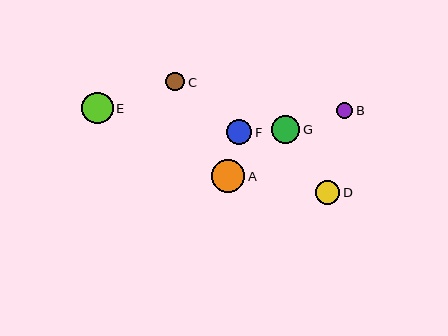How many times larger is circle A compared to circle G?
Circle A is approximately 1.2 times the size of circle G.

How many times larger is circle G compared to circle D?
Circle G is approximately 1.2 times the size of circle D.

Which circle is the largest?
Circle A is the largest with a size of approximately 33 pixels.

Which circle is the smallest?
Circle B is the smallest with a size of approximately 16 pixels.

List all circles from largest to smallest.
From largest to smallest: A, E, G, F, D, C, B.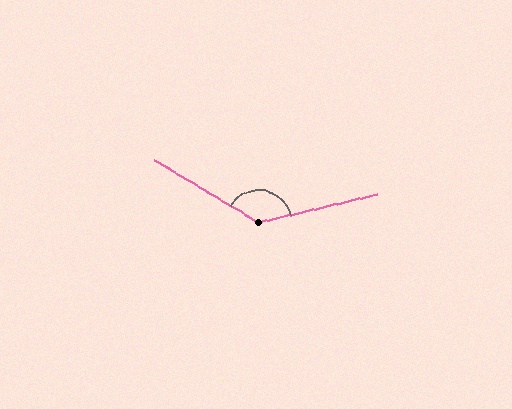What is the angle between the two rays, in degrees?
Approximately 136 degrees.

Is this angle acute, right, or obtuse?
It is obtuse.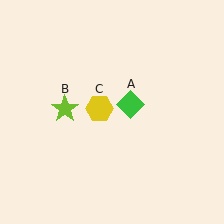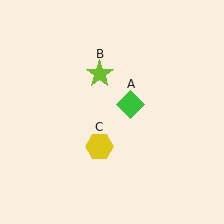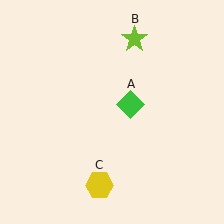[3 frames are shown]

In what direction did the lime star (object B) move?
The lime star (object B) moved up and to the right.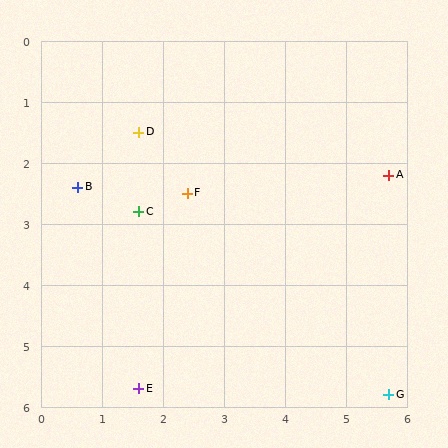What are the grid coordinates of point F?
Point F is at approximately (2.4, 2.5).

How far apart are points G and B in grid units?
Points G and B are about 6.1 grid units apart.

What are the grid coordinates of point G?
Point G is at approximately (5.7, 5.8).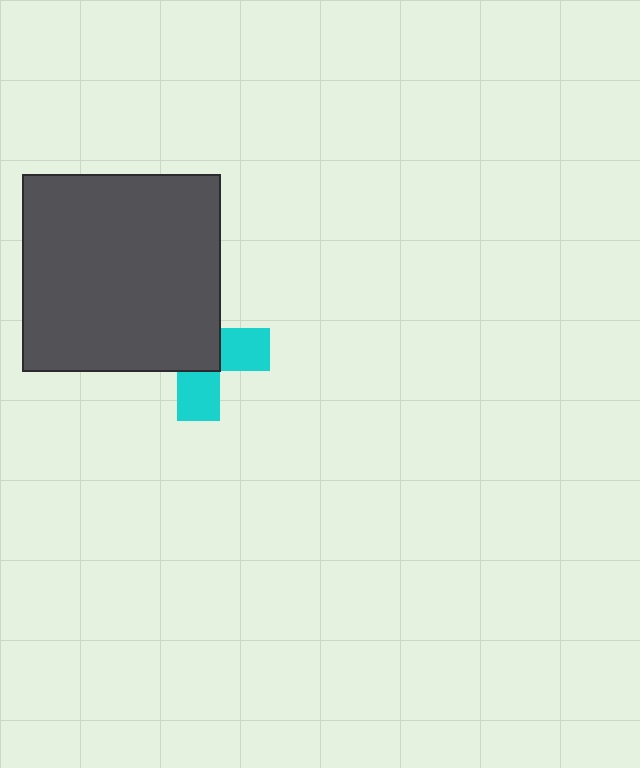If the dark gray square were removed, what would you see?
You would see the complete cyan cross.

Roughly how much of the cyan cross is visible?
A small part of it is visible (roughly 40%).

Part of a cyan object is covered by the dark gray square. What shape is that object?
It is a cross.